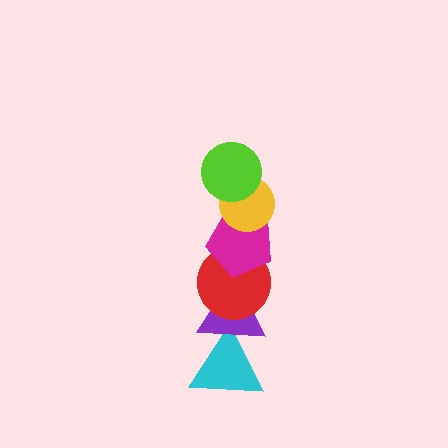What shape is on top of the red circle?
The magenta pentagon is on top of the red circle.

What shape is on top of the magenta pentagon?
The yellow circle is on top of the magenta pentagon.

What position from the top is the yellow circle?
The yellow circle is 2nd from the top.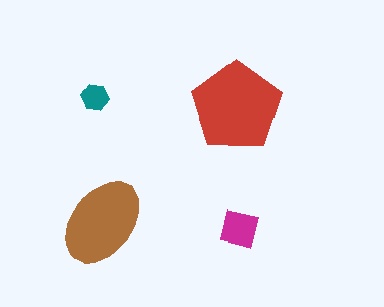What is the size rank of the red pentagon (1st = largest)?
1st.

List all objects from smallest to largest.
The teal hexagon, the magenta square, the brown ellipse, the red pentagon.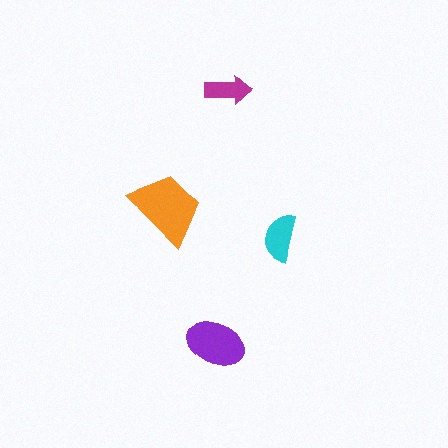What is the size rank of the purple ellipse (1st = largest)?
2nd.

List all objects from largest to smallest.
The orange trapezoid, the purple ellipse, the cyan semicircle, the magenta arrow.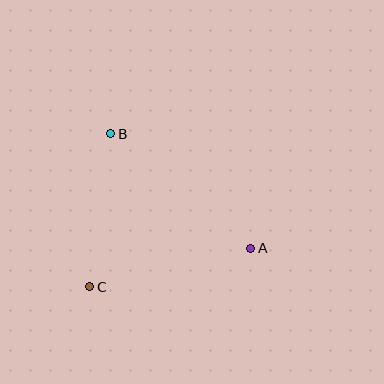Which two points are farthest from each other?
Points A and B are farthest from each other.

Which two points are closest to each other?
Points B and C are closest to each other.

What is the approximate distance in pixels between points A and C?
The distance between A and C is approximately 165 pixels.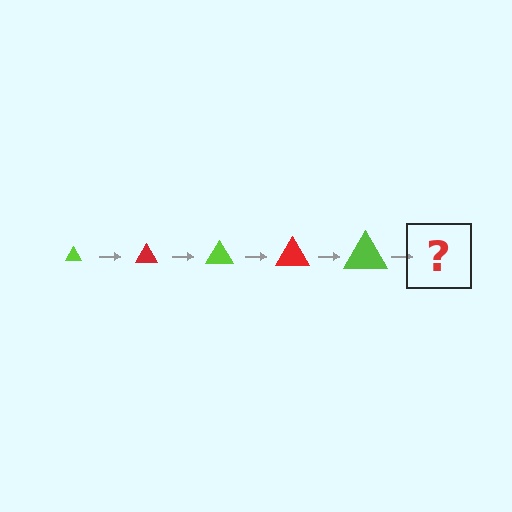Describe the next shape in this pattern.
It should be a red triangle, larger than the previous one.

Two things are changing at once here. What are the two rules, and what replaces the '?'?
The two rules are that the triangle grows larger each step and the color cycles through lime and red. The '?' should be a red triangle, larger than the previous one.